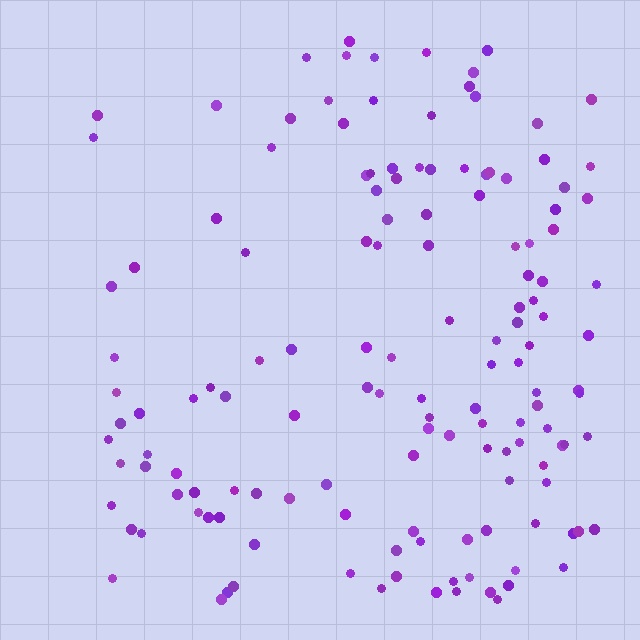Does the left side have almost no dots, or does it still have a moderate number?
Still a moderate number, just noticeably fewer than the right.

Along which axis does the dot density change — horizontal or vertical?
Horizontal.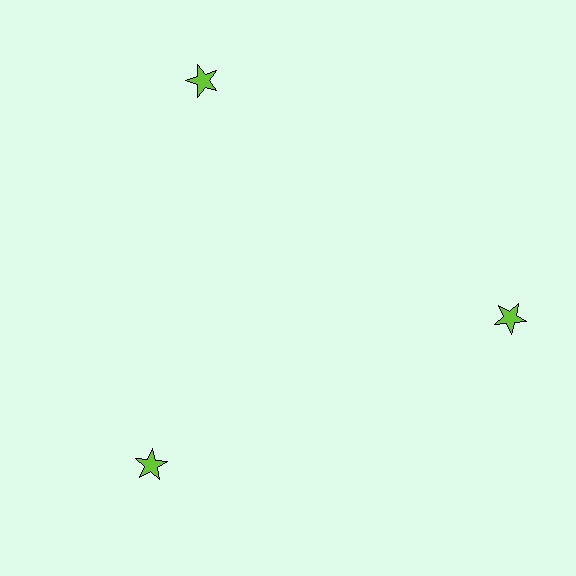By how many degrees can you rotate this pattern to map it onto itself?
The pattern maps onto itself every 120 degrees of rotation.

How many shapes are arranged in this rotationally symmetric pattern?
There are 3 shapes, arranged in 3 groups of 1.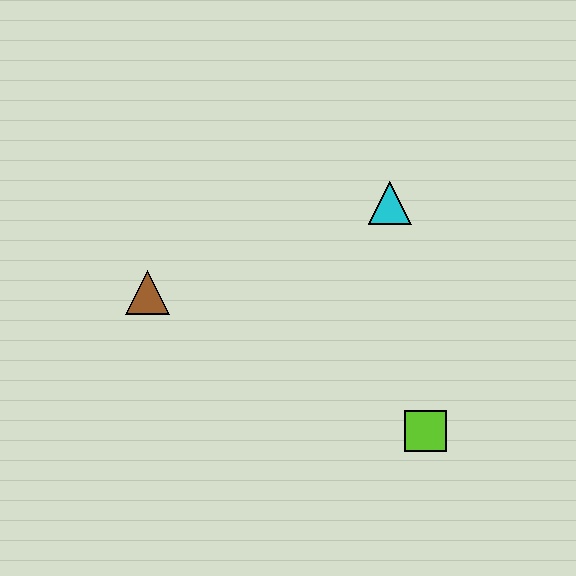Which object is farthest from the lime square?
The brown triangle is farthest from the lime square.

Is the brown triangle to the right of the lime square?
No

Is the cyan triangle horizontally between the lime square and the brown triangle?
Yes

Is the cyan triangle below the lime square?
No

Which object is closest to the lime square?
The cyan triangle is closest to the lime square.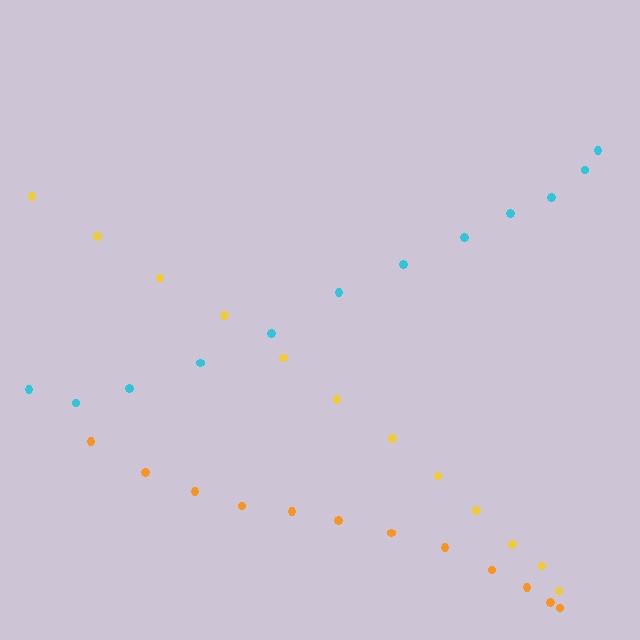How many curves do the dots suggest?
There are 3 distinct paths.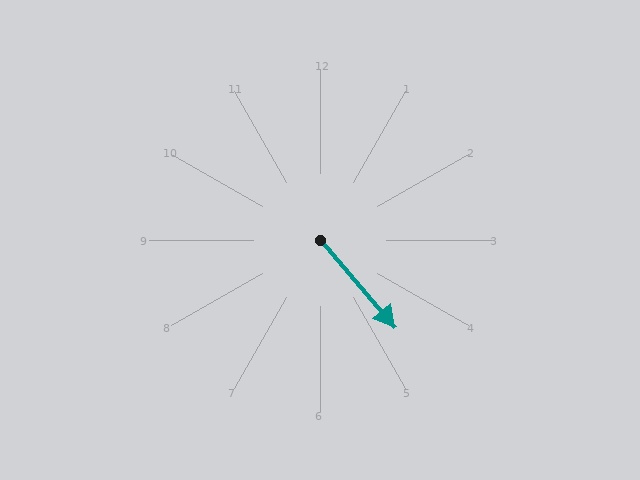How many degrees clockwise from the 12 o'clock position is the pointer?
Approximately 139 degrees.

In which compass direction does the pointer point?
Southeast.